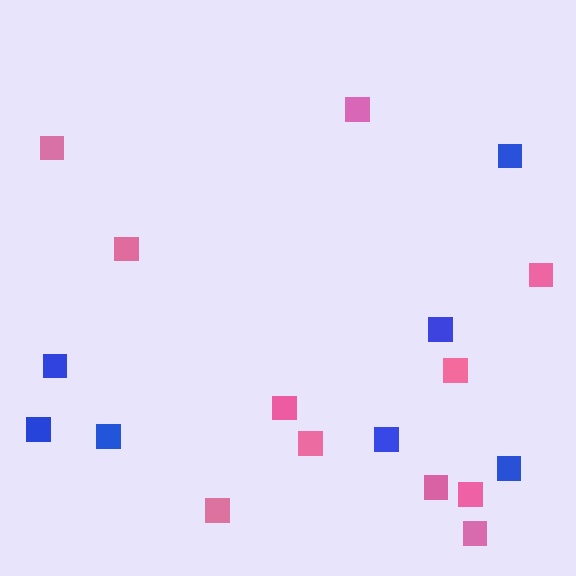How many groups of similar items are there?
There are 2 groups: one group of blue squares (7) and one group of pink squares (11).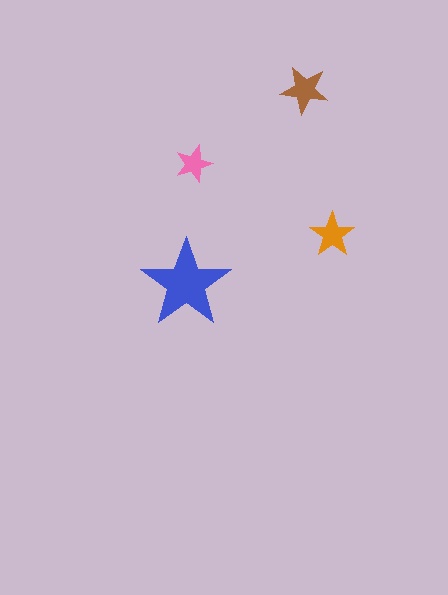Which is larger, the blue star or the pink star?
The blue one.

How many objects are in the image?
There are 4 objects in the image.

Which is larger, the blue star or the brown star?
The blue one.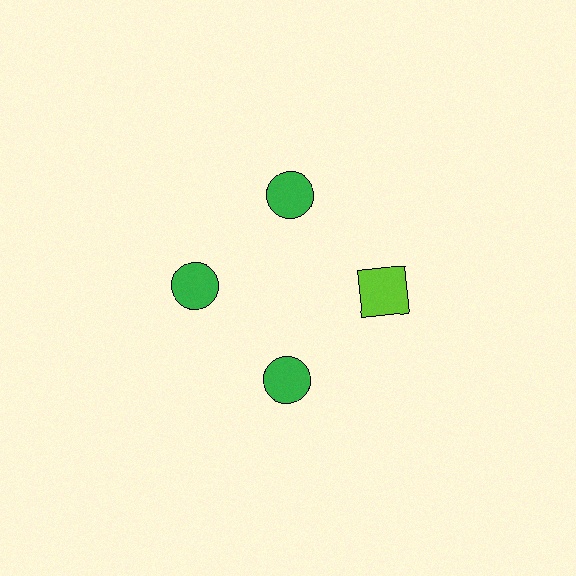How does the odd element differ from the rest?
It differs in both color (lime instead of green) and shape (square instead of circle).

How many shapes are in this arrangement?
There are 4 shapes arranged in a ring pattern.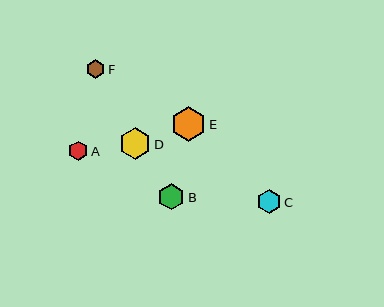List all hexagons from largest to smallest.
From largest to smallest: E, D, B, C, A, F.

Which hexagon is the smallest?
Hexagon F is the smallest with a size of approximately 18 pixels.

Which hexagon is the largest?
Hexagon E is the largest with a size of approximately 35 pixels.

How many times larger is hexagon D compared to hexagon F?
Hexagon D is approximately 1.7 times the size of hexagon F.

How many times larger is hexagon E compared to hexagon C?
Hexagon E is approximately 1.5 times the size of hexagon C.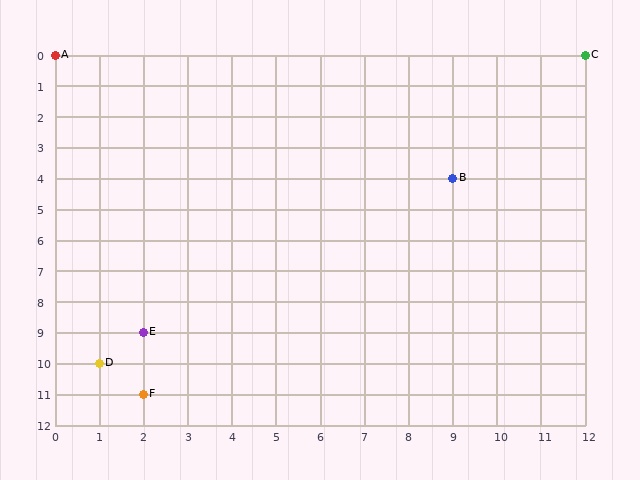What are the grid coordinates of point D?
Point D is at grid coordinates (1, 10).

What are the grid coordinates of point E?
Point E is at grid coordinates (2, 9).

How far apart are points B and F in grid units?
Points B and F are 7 columns and 7 rows apart (about 9.9 grid units diagonally).